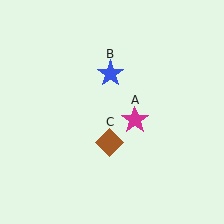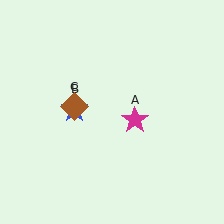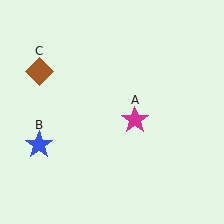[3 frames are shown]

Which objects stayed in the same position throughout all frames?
Magenta star (object A) remained stationary.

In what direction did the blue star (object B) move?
The blue star (object B) moved down and to the left.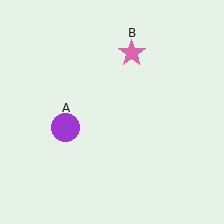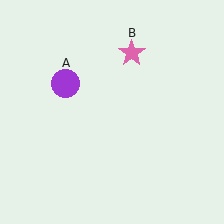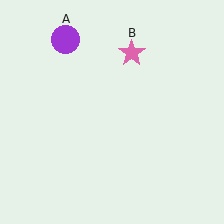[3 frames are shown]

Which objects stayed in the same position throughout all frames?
Pink star (object B) remained stationary.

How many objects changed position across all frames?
1 object changed position: purple circle (object A).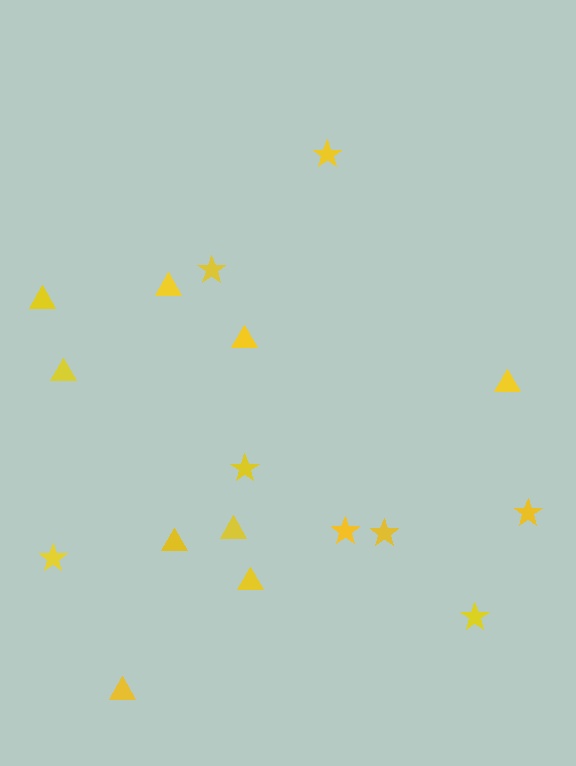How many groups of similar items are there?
There are 2 groups: one group of triangles (9) and one group of stars (8).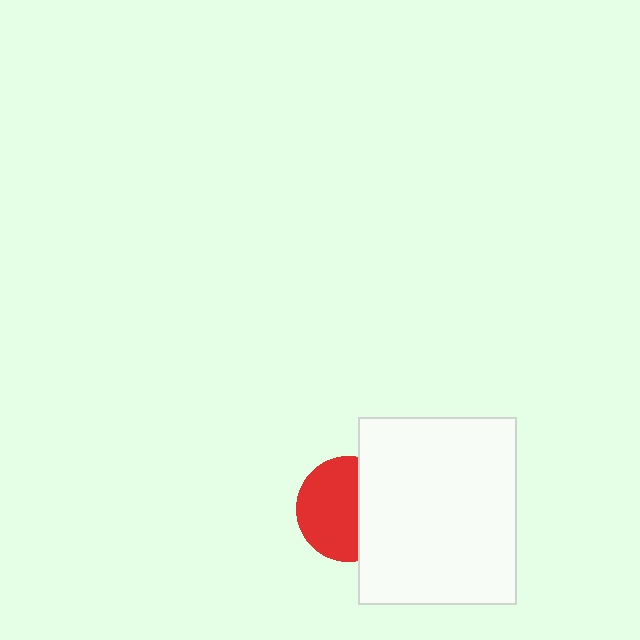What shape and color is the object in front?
The object in front is a white rectangle.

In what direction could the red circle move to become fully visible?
The red circle could move left. That would shift it out from behind the white rectangle entirely.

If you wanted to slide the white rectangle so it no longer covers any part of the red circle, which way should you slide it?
Slide it right — that is the most direct way to separate the two shapes.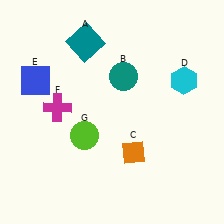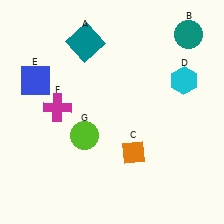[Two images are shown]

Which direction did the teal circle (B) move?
The teal circle (B) moved right.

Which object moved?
The teal circle (B) moved right.